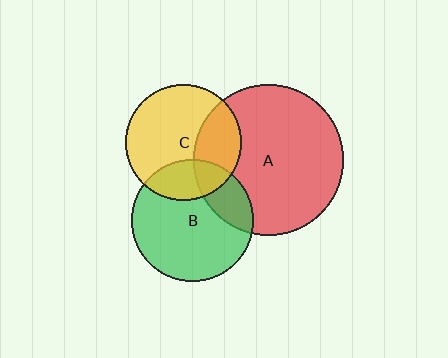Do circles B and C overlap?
Yes.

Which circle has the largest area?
Circle A (red).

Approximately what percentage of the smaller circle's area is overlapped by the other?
Approximately 25%.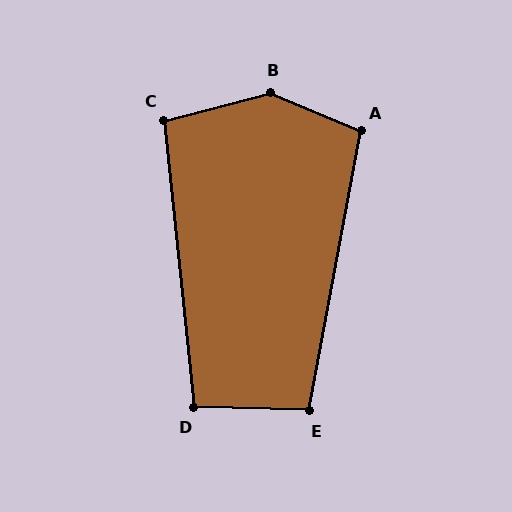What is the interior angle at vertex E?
Approximately 99 degrees (obtuse).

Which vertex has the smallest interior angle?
D, at approximately 98 degrees.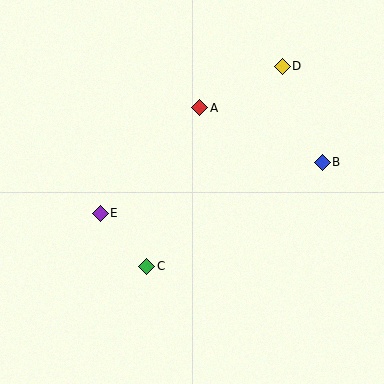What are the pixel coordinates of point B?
Point B is at (322, 162).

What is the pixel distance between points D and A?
The distance between D and A is 92 pixels.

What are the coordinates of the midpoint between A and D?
The midpoint between A and D is at (241, 87).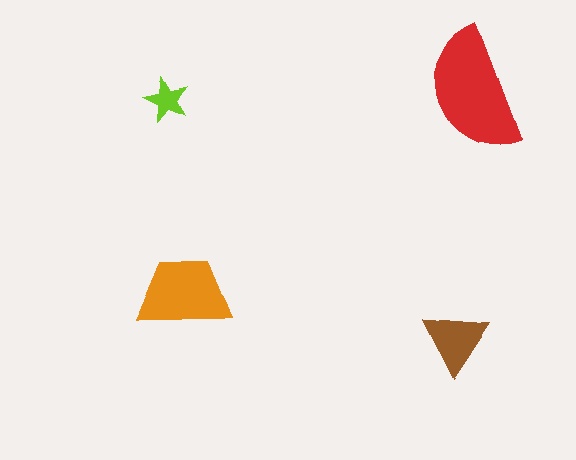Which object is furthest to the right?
The red semicircle is rightmost.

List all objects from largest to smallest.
The red semicircle, the orange trapezoid, the brown triangle, the lime star.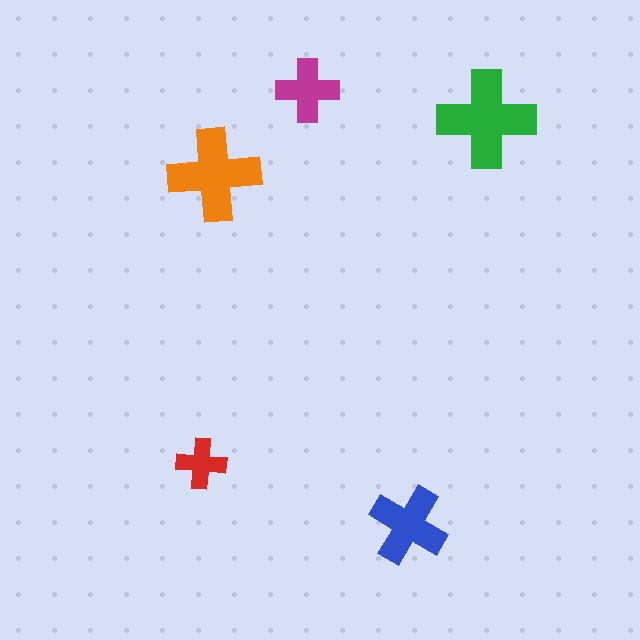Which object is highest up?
The magenta cross is topmost.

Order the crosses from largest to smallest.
the green one, the orange one, the blue one, the magenta one, the red one.